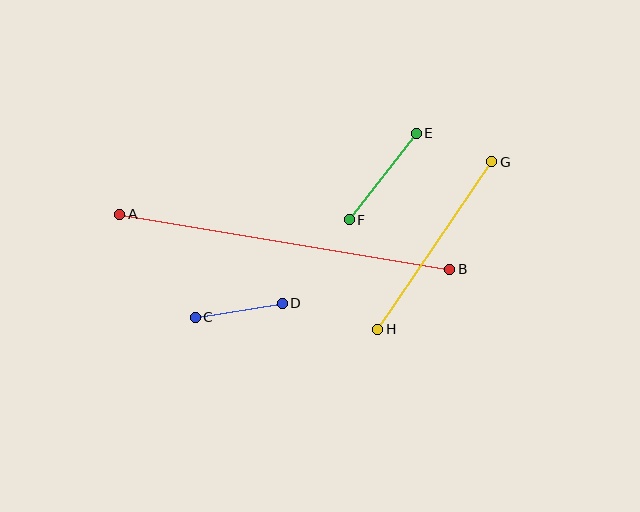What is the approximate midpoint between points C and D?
The midpoint is at approximately (239, 310) pixels.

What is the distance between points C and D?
The distance is approximately 88 pixels.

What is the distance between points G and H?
The distance is approximately 202 pixels.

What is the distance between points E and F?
The distance is approximately 110 pixels.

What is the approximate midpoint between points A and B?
The midpoint is at approximately (285, 242) pixels.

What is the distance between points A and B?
The distance is approximately 334 pixels.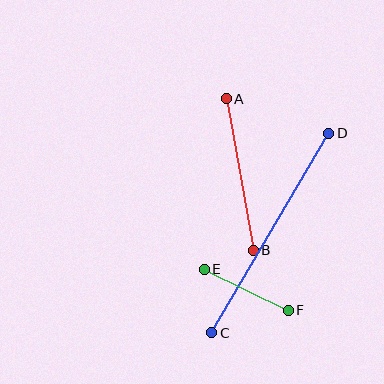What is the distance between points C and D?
The distance is approximately 231 pixels.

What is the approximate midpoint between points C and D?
The midpoint is at approximately (270, 233) pixels.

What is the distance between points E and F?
The distance is approximately 94 pixels.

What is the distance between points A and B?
The distance is approximately 154 pixels.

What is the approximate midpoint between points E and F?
The midpoint is at approximately (246, 290) pixels.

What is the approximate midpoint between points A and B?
The midpoint is at approximately (240, 175) pixels.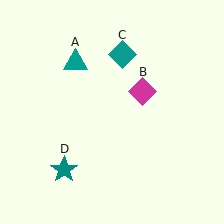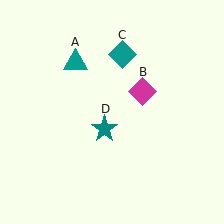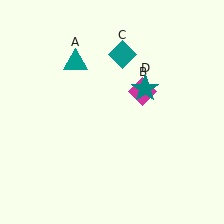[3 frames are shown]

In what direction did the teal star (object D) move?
The teal star (object D) moved up and to the right.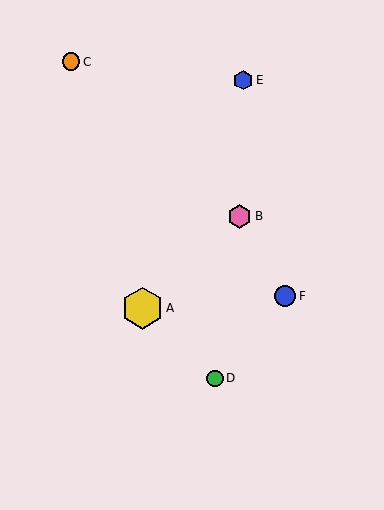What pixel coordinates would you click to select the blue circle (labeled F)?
Click at (285, 296) to select the blue circle F.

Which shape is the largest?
The yellow hexagon (labeled A) is the largest.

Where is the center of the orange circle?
The center of the orange circle is at (71, 62).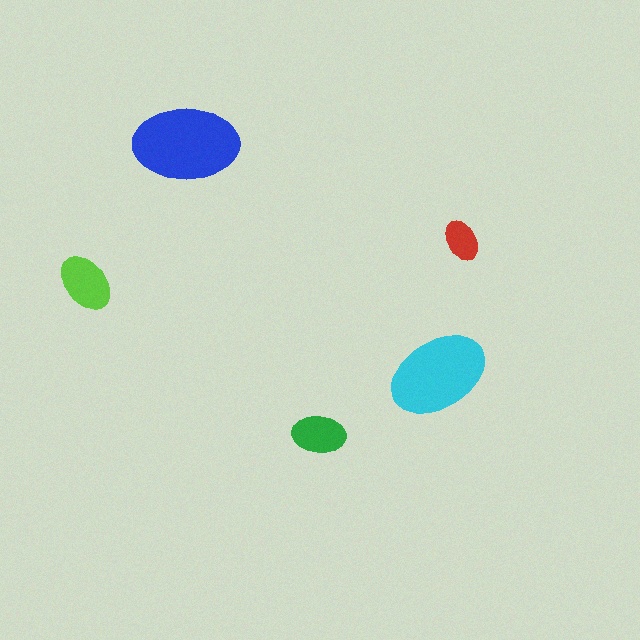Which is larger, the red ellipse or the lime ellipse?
The lime one.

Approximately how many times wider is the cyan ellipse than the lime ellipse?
About 1.5 times wider.